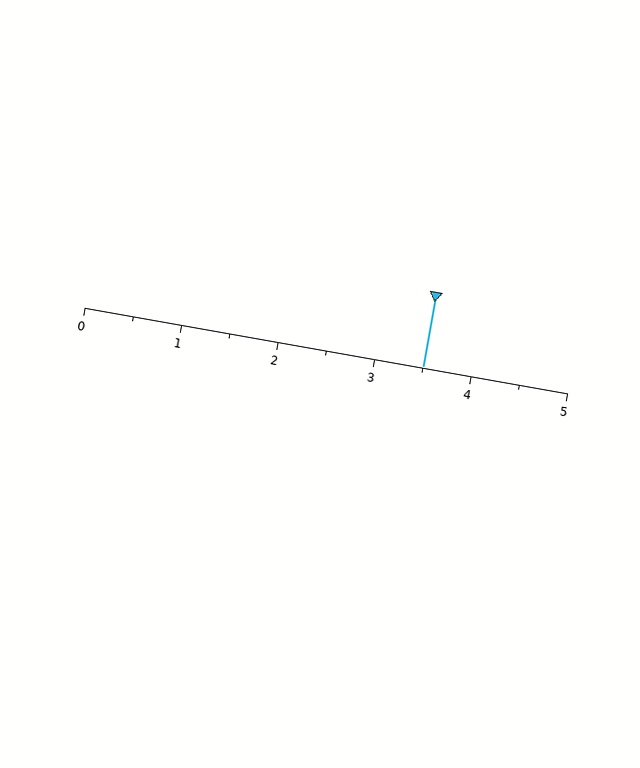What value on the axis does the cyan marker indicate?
The marker indicates approximately 3.5.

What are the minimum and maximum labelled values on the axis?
The axis runs from 0 to 5.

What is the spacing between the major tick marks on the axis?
The major ticks are spaced 1 apart.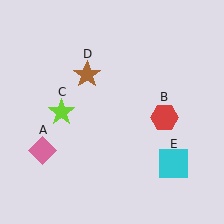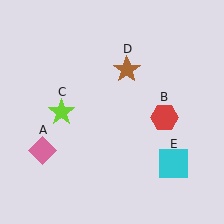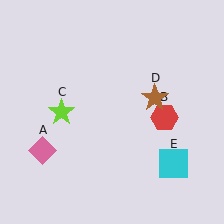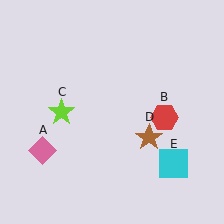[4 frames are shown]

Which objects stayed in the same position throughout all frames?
Pink diamond (object A) and red hexagon (object B) and lime star (object C) and cyan square (object E) remained stationary.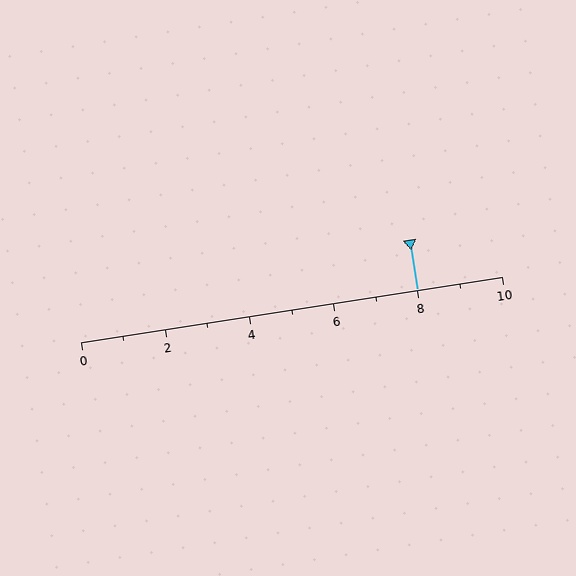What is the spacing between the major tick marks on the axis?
The major ticks are spaced 2 apart.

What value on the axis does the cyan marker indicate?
The marker indicates approximately 8.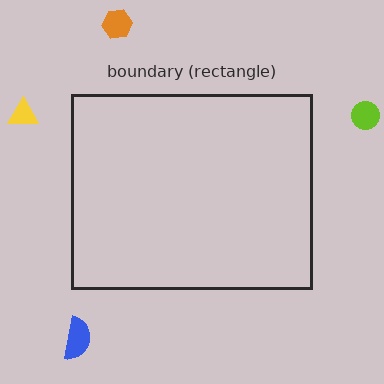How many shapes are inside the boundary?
0 inside, 4 outside.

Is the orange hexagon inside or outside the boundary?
Outside.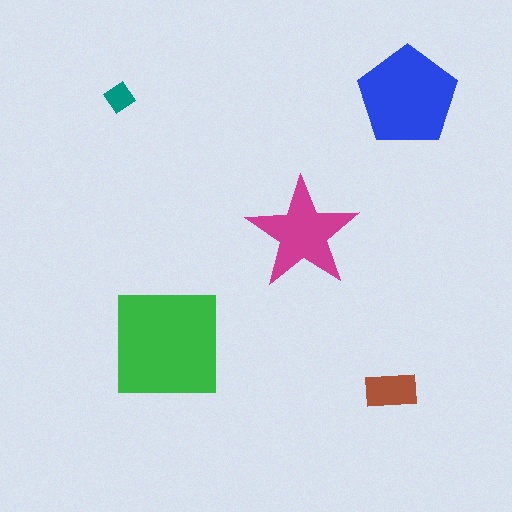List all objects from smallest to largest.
The teal diamond, the brown rectangle, the magenta star, the blue pentagon, the green square.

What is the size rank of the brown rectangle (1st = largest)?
4th.